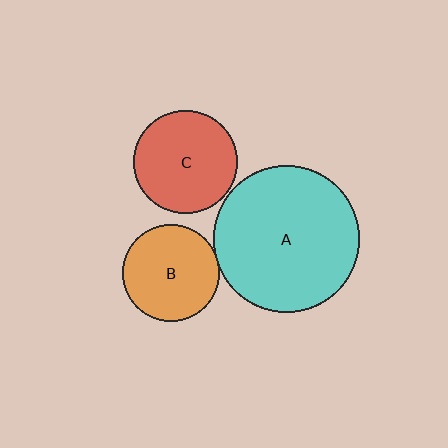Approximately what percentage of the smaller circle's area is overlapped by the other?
Approximately 5%.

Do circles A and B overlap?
Yes.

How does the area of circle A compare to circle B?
Approximately 2.3 times.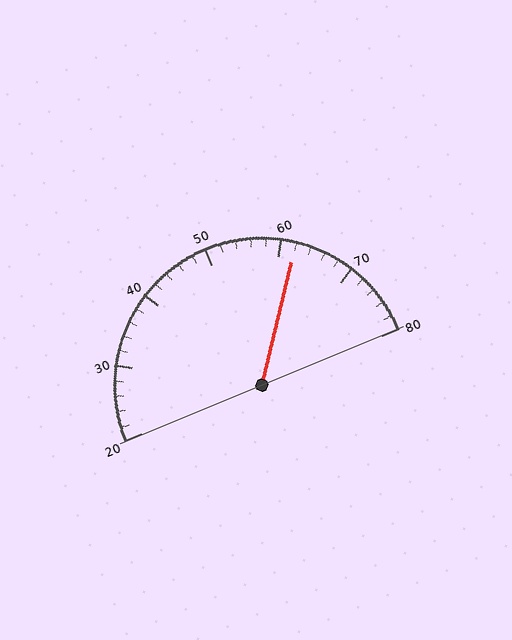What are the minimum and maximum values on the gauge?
The gauge ranges from 20 to 80.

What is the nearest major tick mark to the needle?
The nearest major tick mark is 60.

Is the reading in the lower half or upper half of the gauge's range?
The reading is in the upper half of the range (20 to 80).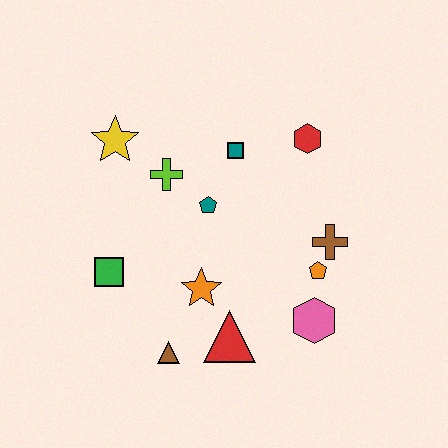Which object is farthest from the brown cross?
The yellow star is farthest from the brown cross.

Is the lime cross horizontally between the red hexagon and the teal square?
No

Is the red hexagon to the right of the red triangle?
Yes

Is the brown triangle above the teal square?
No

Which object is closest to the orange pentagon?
The brown cross is closest to the orange pentagon.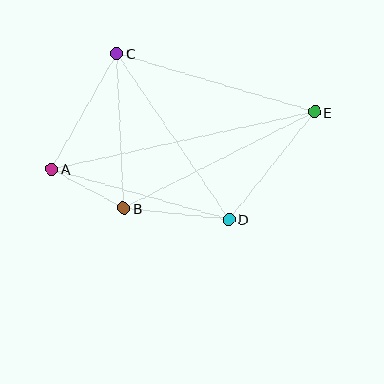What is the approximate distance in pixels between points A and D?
The distance between A and D is approximately 184 pixels.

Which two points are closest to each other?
Points A and B are closest to each other.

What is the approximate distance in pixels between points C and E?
The distance between C and E is approximately 206 pixels.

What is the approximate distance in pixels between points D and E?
The distance between D and E is approximately 138 pixels.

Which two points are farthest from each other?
Points A and E are farthest from each other.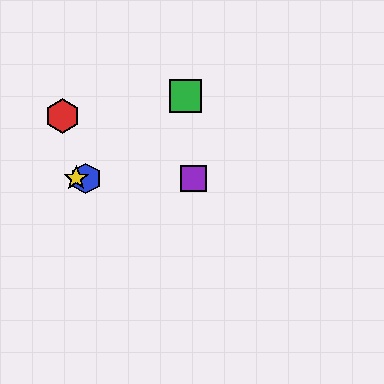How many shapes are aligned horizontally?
3 shapes (the blue hexagon, the yellow star, the purple square) are aligned horizontally.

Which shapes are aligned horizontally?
The blue hexagon, the yellow star, the purple square are aligned horizontally.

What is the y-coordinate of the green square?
The green square is at y≈96.